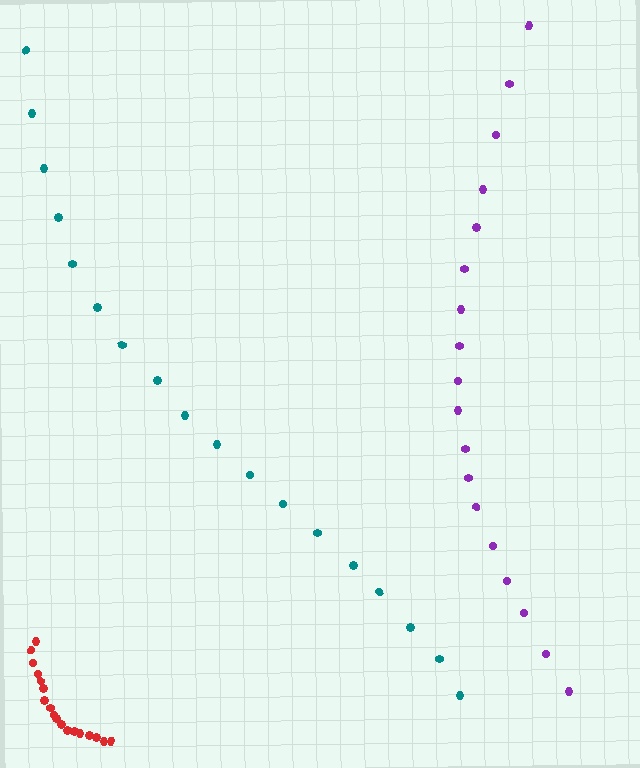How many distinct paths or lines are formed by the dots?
There are 3 distinct paths.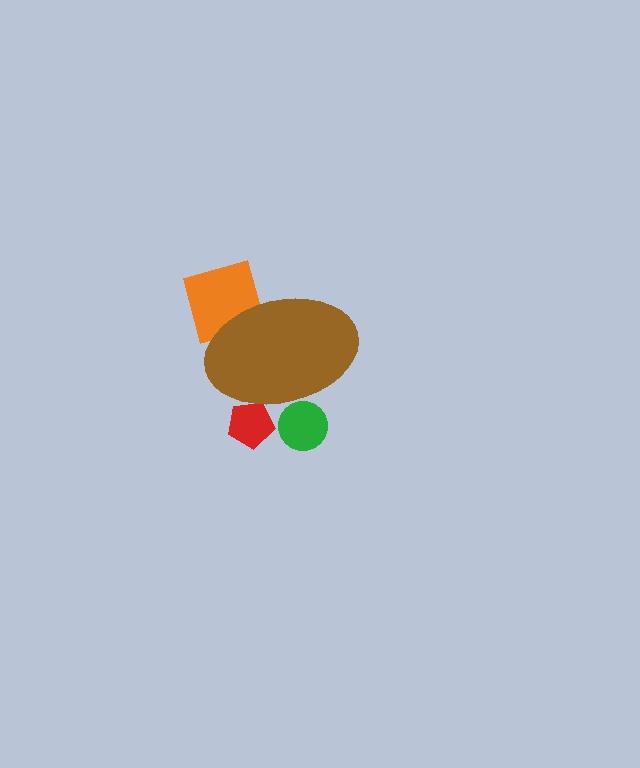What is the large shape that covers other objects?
A brown ellipse.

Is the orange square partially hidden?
Yes, the orange square is partially hidden behind the brown ellipse.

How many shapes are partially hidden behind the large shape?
3 shapes are partially hidden.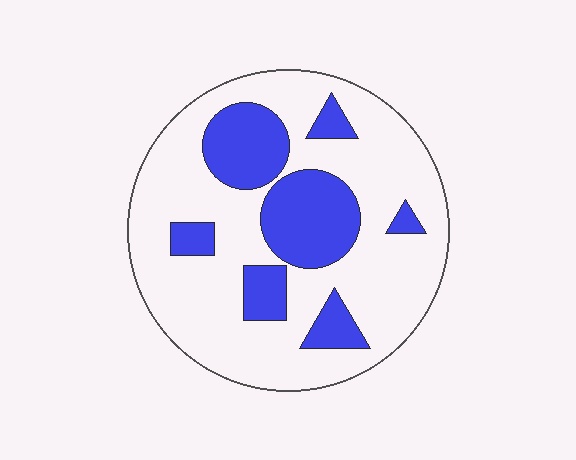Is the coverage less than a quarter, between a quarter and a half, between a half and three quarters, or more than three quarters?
Between a quarter and a half.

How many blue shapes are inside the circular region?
7.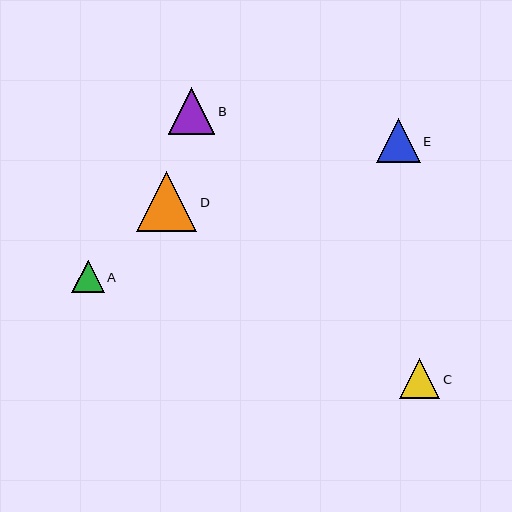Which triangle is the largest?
Triangle D is the largest with a size of approximately 60 pixels.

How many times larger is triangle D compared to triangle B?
Triangle D is approximately 1.3 times the size of triangle B.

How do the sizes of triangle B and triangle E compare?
Triangle B and triangle E are approximately the same size.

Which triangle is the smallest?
Triangle A is the smallest with a size of approximately 32 pixels.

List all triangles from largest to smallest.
From largest to smallest: D, B, E, C, A.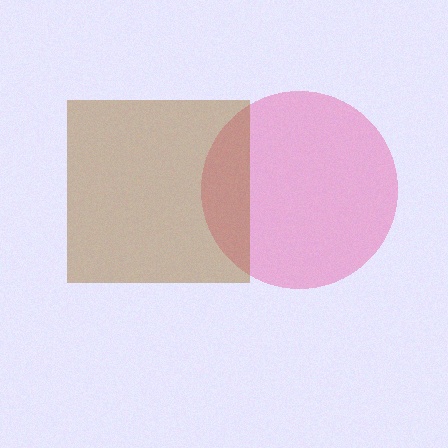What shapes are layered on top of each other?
The layered shapes are: a pink circle, a brown square.